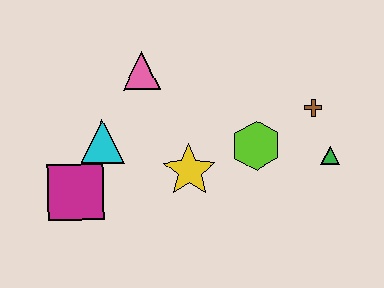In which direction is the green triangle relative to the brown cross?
The green triangle is below the brown cross.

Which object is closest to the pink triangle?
The cyan triangle is closest to the pink triangle.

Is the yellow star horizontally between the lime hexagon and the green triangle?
No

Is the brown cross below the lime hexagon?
No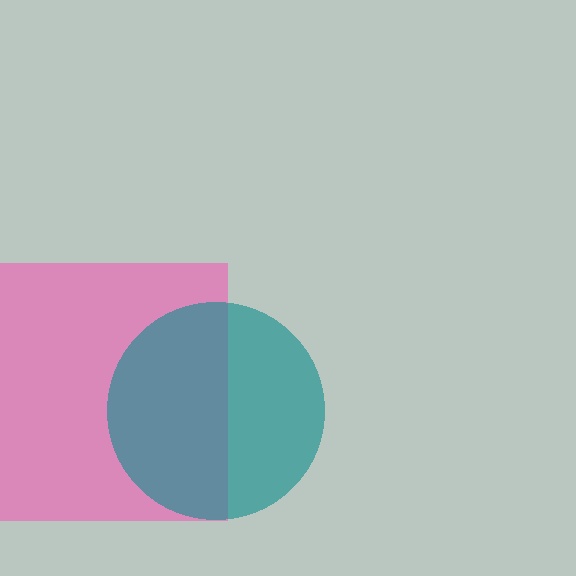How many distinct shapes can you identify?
There are 2 distinct shapes: a pink square, a teal circle.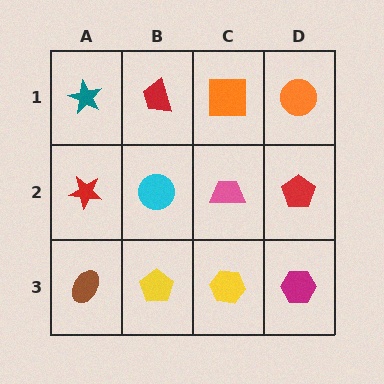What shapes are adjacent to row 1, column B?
A cyan circle (row 2, column B), a teal star (row 1, column A), an orange square (row 1, column C).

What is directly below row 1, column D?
A red pentagon.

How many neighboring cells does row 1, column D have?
2.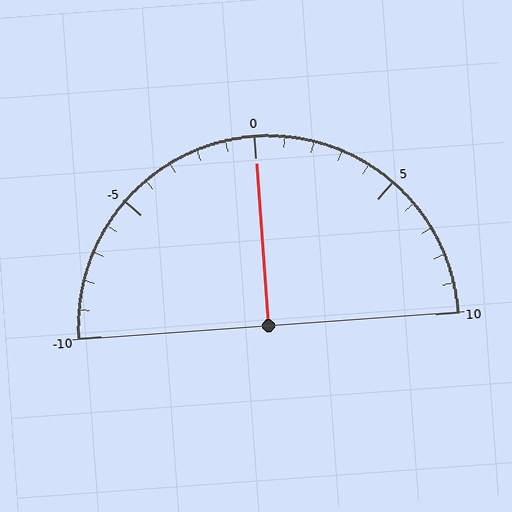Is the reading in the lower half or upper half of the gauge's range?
The reading is in the upper half of the range (-10 to 10).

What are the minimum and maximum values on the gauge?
The gauge ranges from -10 to 10.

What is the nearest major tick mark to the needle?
The nearest major tick mark is 0.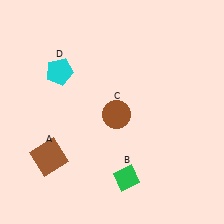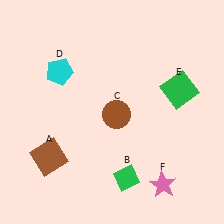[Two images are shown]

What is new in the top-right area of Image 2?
A green square (E) was added in the top-right area of Image 2.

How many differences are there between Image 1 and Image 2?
There are 2 differences between the two images.